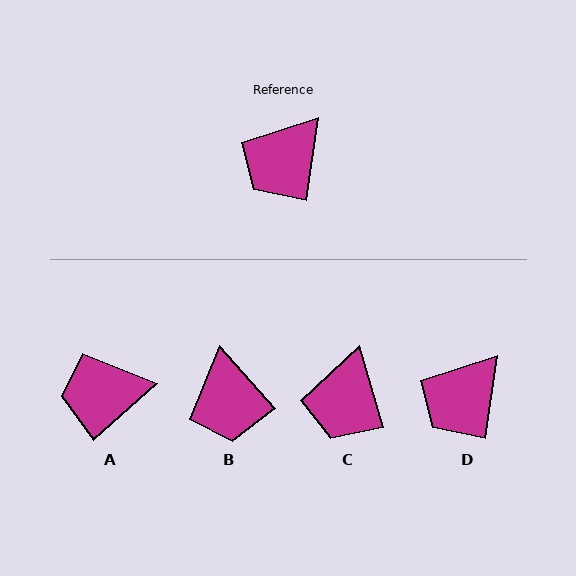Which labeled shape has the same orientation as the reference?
D.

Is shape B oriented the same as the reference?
No, it is off by about 50 degrees.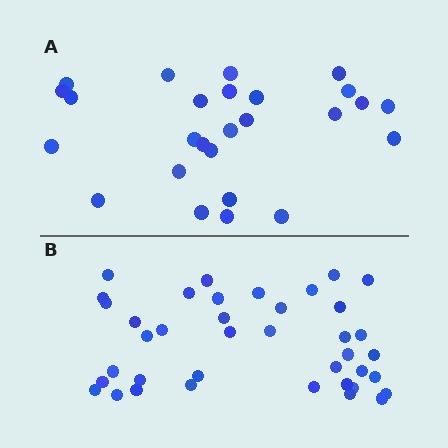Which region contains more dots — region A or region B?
Region B (the bottom region) has more dots.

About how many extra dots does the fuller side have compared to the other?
Region B has approximately 15 more dots than region A.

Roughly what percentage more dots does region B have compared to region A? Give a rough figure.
About 50% more.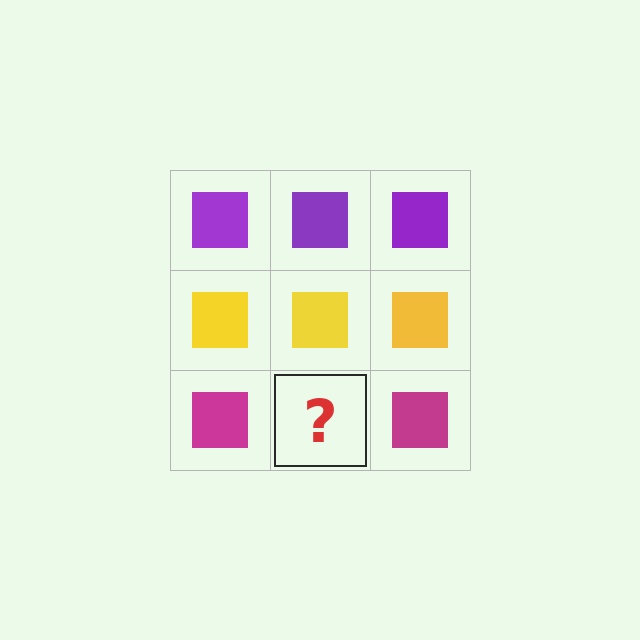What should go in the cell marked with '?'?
The missing cell should contain a magenta square.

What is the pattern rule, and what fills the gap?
The rule is that each row has a consistent color. The gap should be filled with a magenta square.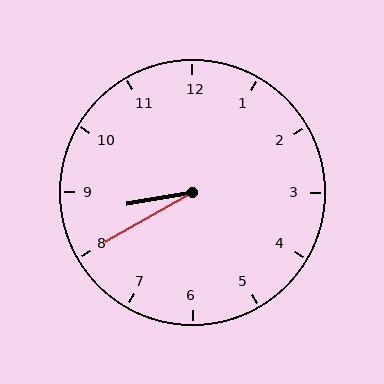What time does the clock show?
8:40.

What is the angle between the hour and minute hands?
Approximately 20 degrees.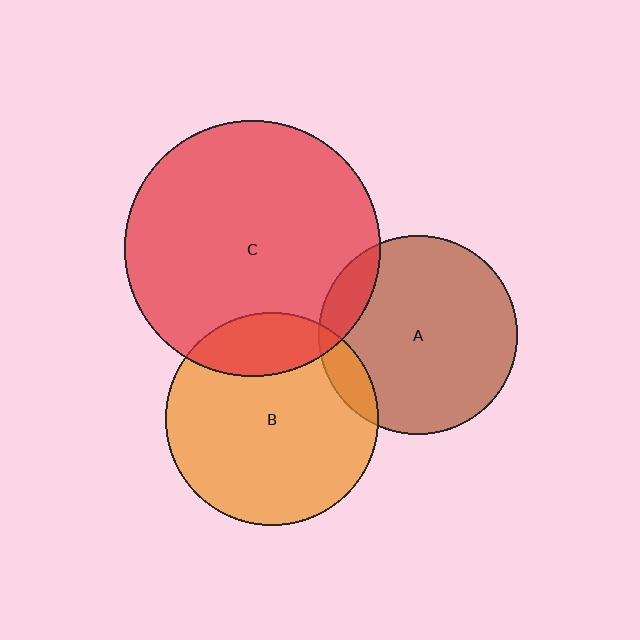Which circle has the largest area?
Circle C (red).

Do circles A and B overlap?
Yes.